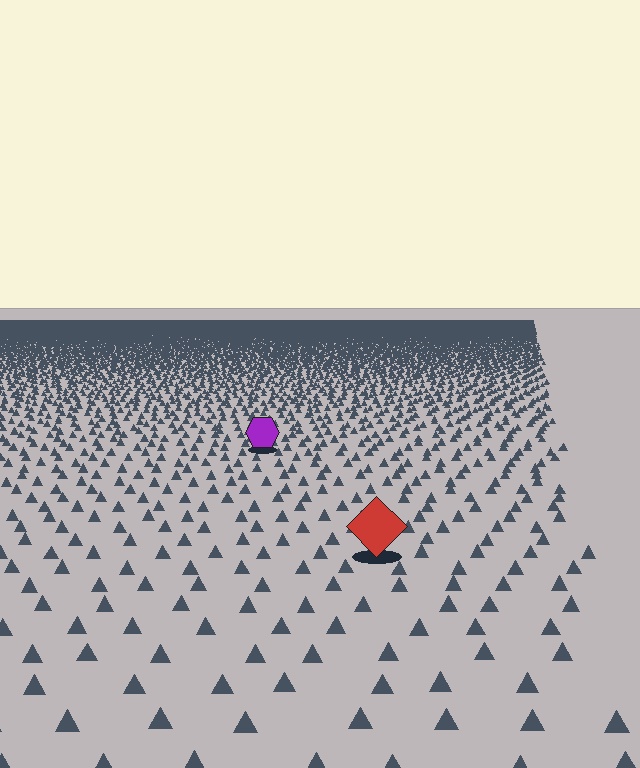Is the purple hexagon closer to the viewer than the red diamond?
No. The red diamond is closer — you can tell from the texture gradient: the ground texture is coarser near it.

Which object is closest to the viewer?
The red diamond is closest. The texture marks near it are larger and more spread out.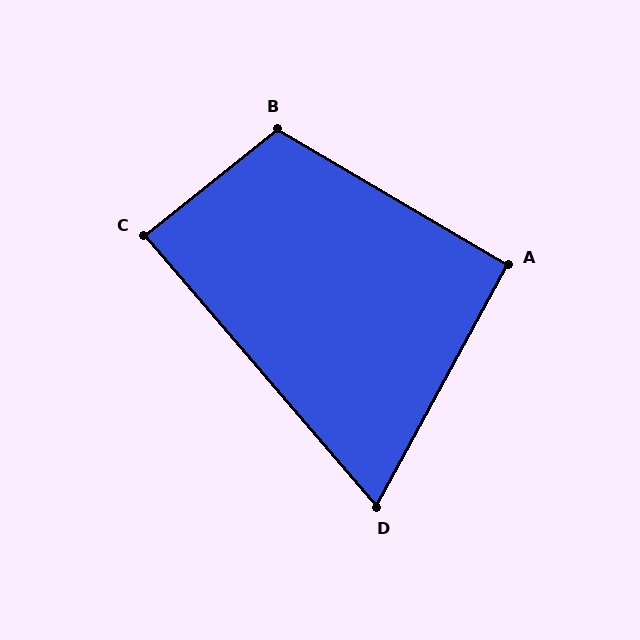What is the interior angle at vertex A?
Approximately 92 degrees (approximately right).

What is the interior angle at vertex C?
Approximately 88 degrees (approximately right).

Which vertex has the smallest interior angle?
D, at approximately 69 degrees.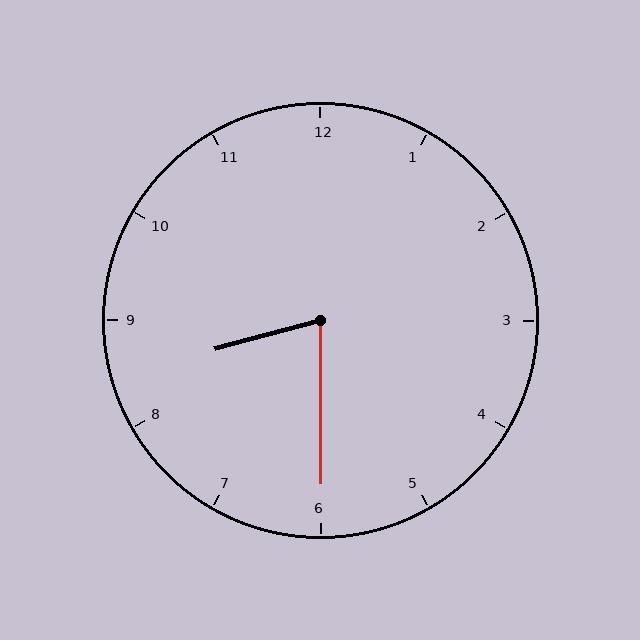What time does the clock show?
8:30.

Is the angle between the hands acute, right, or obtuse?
It is acute.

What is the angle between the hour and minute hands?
Approximately 75 degrees.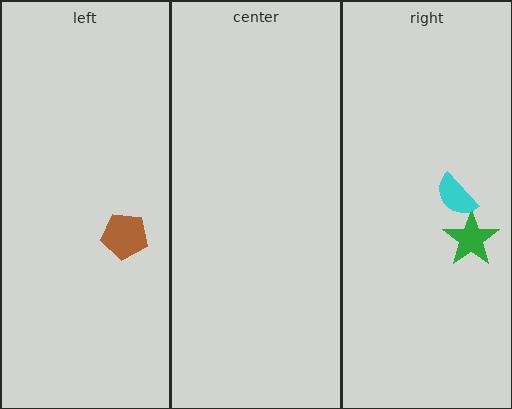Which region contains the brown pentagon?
The left region.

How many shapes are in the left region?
1.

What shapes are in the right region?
The green star, the cyan semicircle.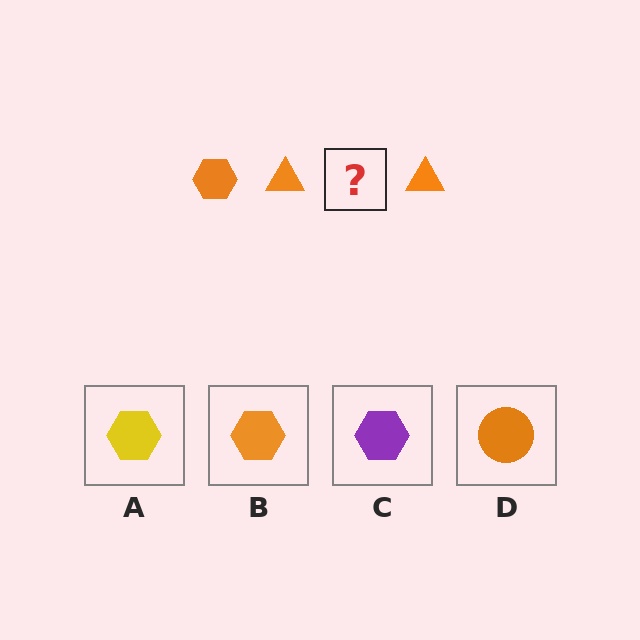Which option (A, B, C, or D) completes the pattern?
B.